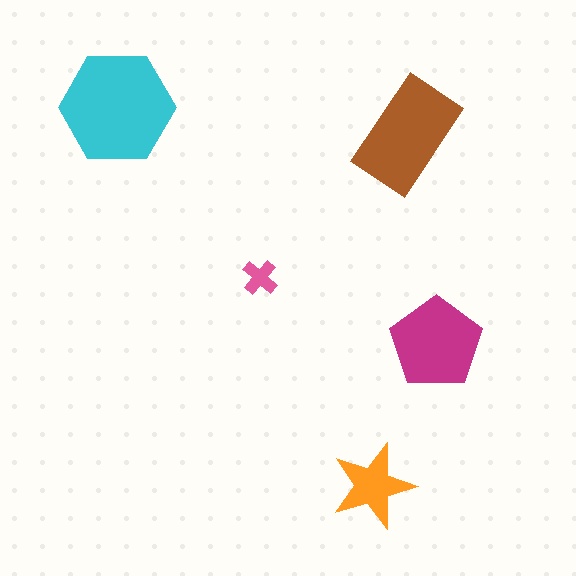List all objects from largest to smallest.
The cyan hexagon, the brown rectangle, the magenta pentagon, the orange star, the pink cross.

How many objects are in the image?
There are 5 objects in the image.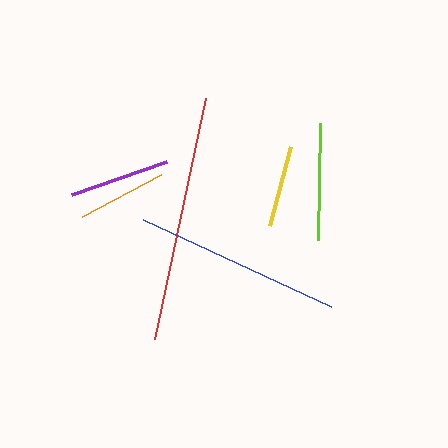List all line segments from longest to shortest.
From longest to shortest: red, blue, lime, purple, orange, yellow.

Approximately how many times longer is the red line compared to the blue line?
The red line is approximately 1.2 times the length of the blue line.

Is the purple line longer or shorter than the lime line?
The lime line is longer than the purple line.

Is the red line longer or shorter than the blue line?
The red line is longer than the blue line.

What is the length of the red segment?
The red segment is approximately 246 pixels long.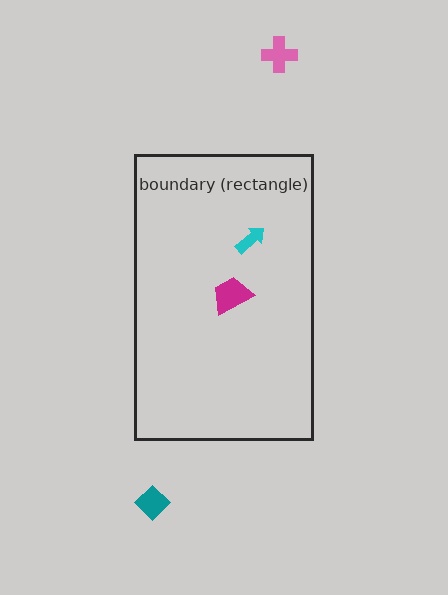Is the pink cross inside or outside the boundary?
Outside.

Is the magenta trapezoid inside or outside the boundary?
Inside.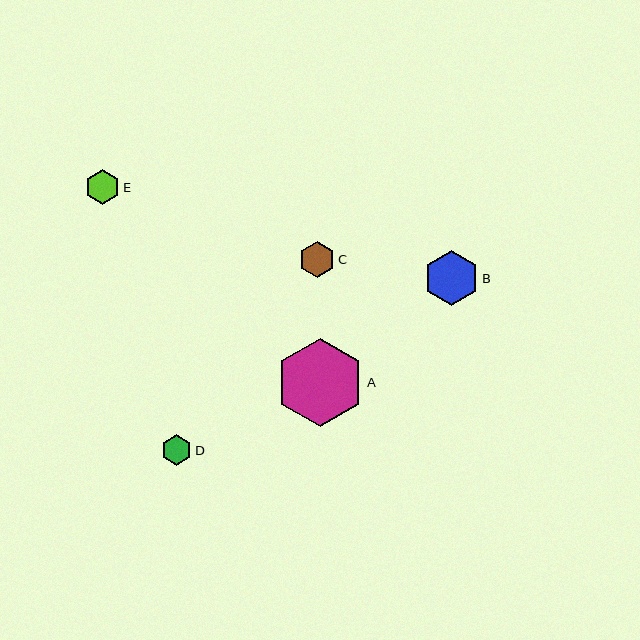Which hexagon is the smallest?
Hexagon D is the smallest with a size of approximately 31 pixels.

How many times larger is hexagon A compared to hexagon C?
Hexagon A is approximately 2.5 times the size of hexagon C.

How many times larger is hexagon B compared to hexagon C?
Hexagon B is approximately 1.5 times the size of hexagon C.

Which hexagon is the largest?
Hexagon A is the largest with a size of approximately 88 pixels.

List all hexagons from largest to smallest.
From largest to smallest: A, B, C, E, D.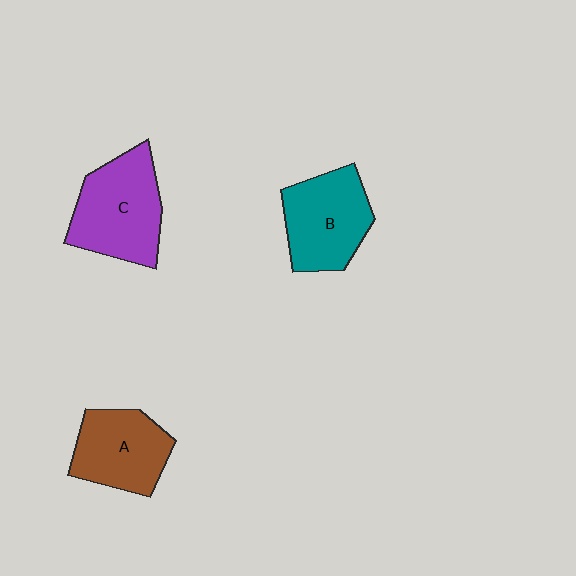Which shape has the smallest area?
Shape A (brown).